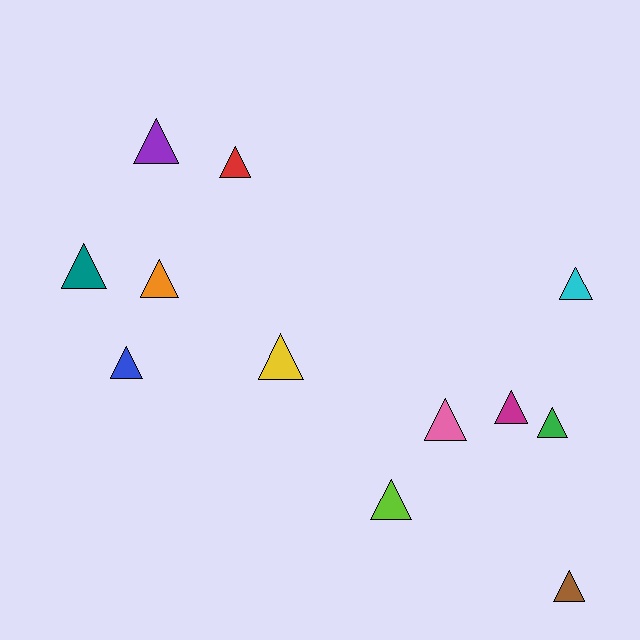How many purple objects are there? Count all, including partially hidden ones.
There is 1 purple object.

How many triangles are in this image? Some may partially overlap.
There are 12 triangles.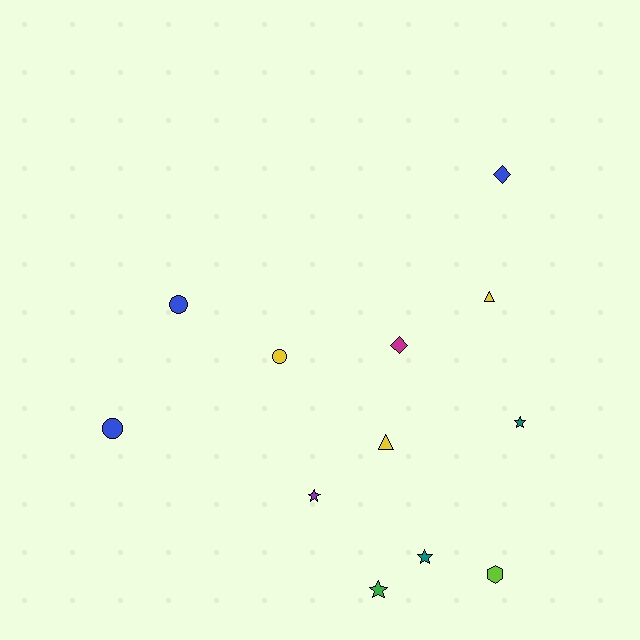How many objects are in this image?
There are 12 objects.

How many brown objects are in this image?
There are no brown objects.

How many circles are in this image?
There are 3 circles.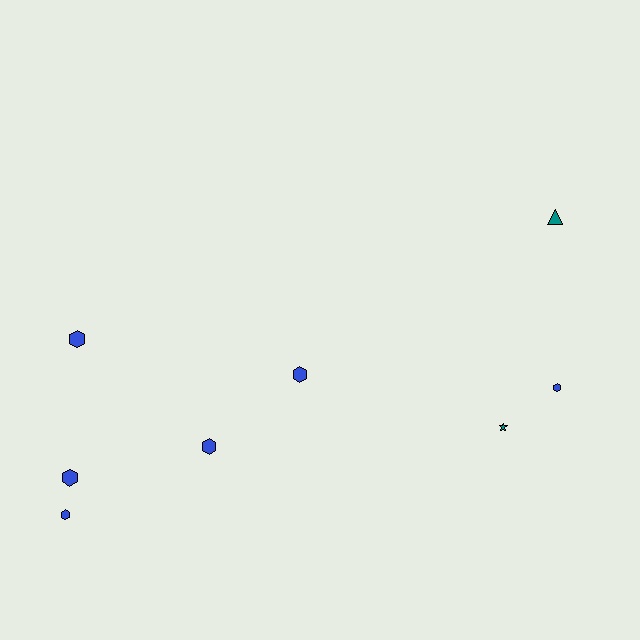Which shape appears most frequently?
Hexagon, with 6 objects.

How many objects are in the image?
There are 8 objects.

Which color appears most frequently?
Blue, with 6 objects.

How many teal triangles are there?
There is 1 teal triangle.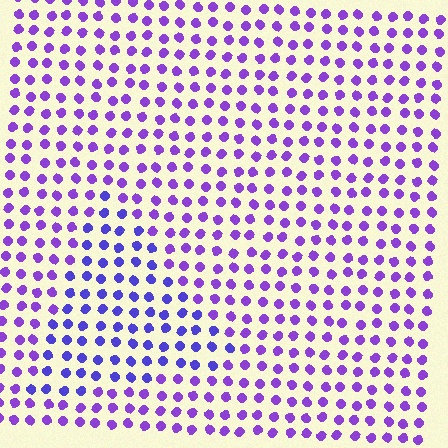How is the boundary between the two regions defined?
The boundary is defined purely by a slight shift in hue (about 26 degrees). Spacing, size, and orientation are identical on both sides.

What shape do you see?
I see a triangle.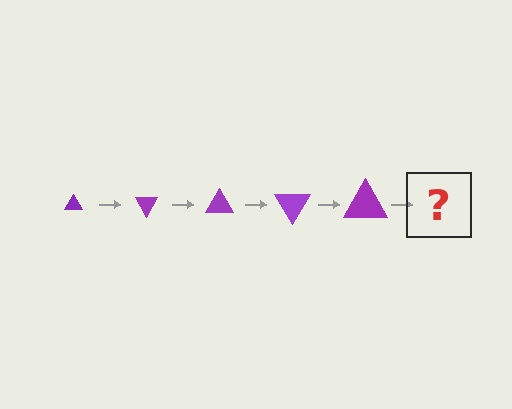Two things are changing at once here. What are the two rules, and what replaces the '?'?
The two rules are that the triangle grows larger each step and it rotates 60 degrees each step. The '?' should be a triangle, larger than the previous one and rotated 300 degrees from the start.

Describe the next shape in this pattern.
It should be a triangle, larger than the previous one and rotated 300 degrees from the start.